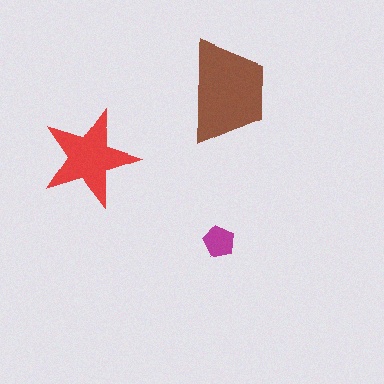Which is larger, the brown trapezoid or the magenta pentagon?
The brown trapezoid.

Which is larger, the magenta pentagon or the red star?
The red star.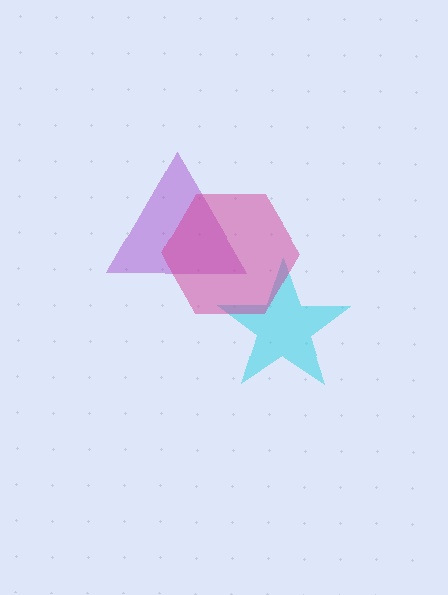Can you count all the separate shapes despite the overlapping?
Yes, there are 3 separate shapes.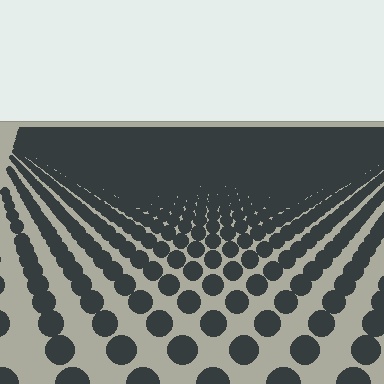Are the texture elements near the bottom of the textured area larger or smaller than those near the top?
Larger. Near the bottom, elements are closer to the viewer and appear at a bigger on-screen size.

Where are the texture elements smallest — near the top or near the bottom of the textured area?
Near the top.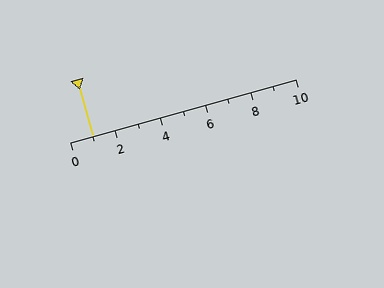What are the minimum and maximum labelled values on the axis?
The axis runs from 0 to 10.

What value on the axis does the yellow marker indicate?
The marker indicates approximately 1.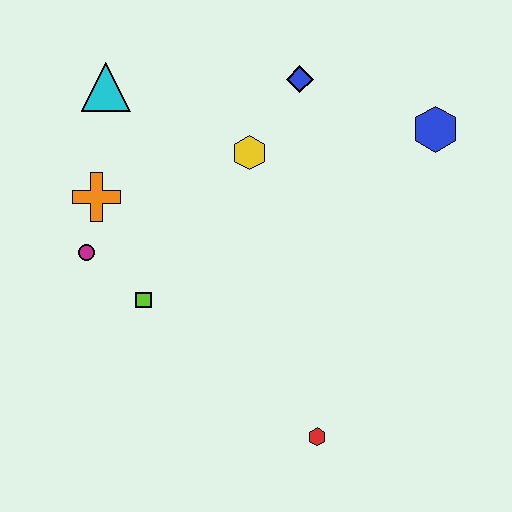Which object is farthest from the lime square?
The blue hexagon is farthest from the lime square.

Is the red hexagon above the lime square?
No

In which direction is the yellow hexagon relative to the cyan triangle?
The yellow hexagon is to the right of the cyan triangle.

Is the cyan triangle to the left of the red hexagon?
Yes